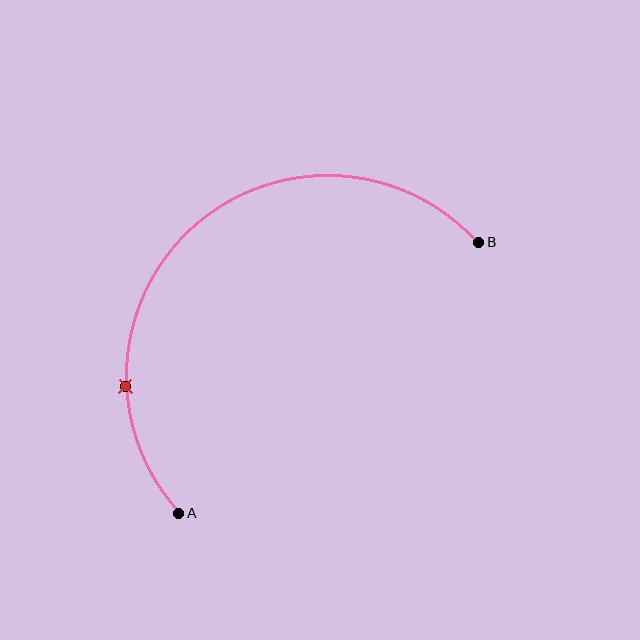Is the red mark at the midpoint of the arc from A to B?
No. The red mark lies on the arc but is closer to endpoint A. The arc midpoint would be at the point on the curve equidistant along the arc from both A and B.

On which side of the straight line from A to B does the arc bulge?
The arc bulges above and to the left of the straight line connecting A and B.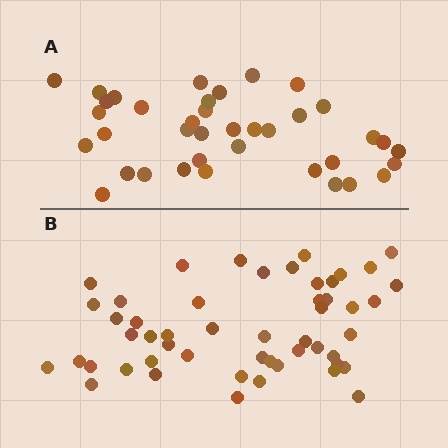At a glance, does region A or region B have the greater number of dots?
Region B (the bottom region) has more dots.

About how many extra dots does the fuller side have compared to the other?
Region B has approximately 15 more dots than region A.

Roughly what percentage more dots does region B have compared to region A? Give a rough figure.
About 35% more.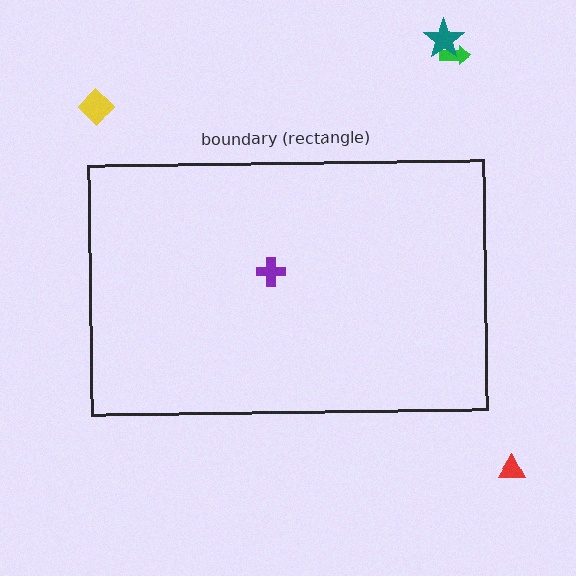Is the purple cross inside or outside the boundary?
Inside.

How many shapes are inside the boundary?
1 inside, 4 outside.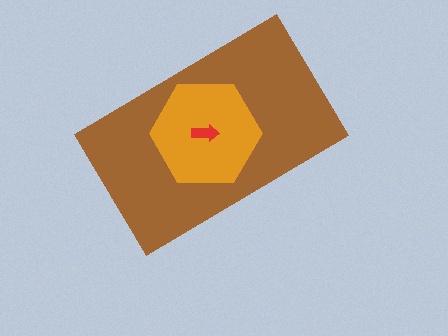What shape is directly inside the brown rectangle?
The orange hexagon.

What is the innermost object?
The red arrow.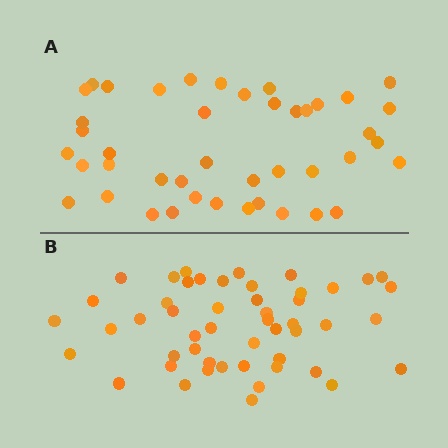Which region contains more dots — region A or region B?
Region B (the bottom region) has more dots.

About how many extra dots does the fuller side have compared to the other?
Region B has roughly 8 or so more dots than region A.